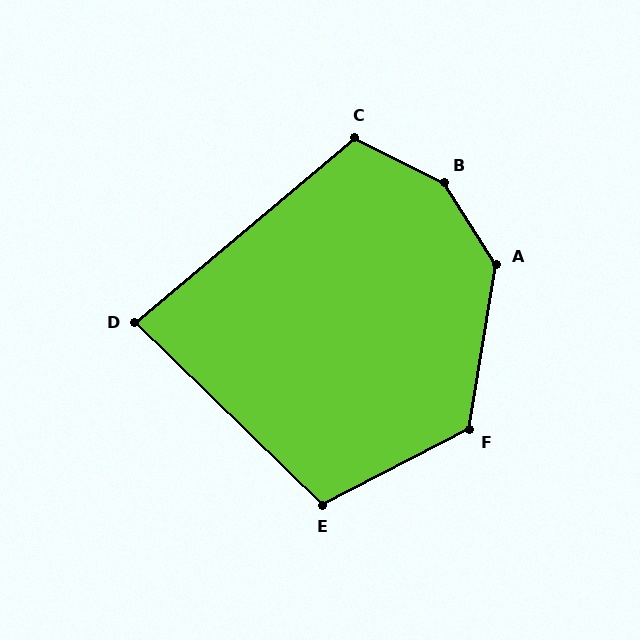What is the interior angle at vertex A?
Approximately 138 degrees (obtuse).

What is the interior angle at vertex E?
Approximately 109 degrees (obtuse).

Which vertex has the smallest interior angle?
D, at approximately 84 degrees.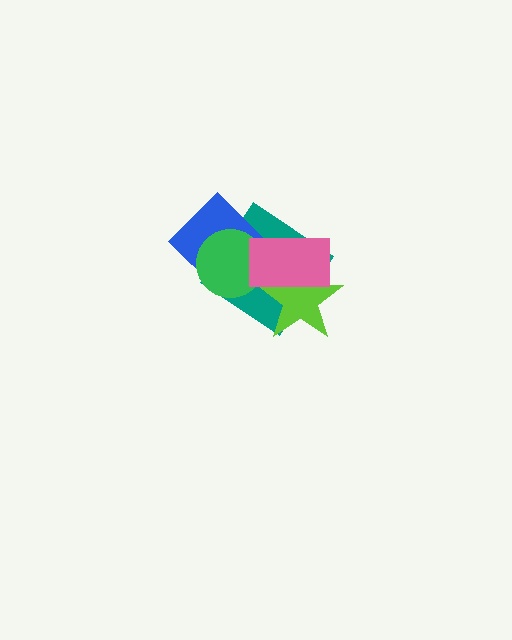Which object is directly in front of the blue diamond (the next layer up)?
The green circle is directly in front of the blue diamond.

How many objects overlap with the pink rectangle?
4 objects overlap with the pink rectangle.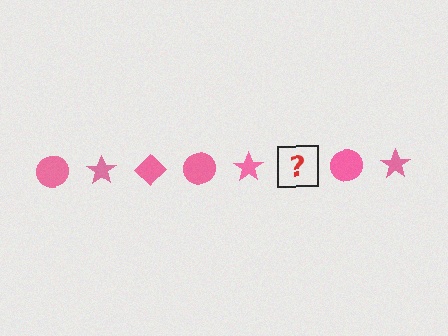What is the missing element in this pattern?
The missing element is a pink diamond.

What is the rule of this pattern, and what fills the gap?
The rule is that the pattern cycles through circle, star, diamond shapes in pink. The gap should be filled with a pink diamond.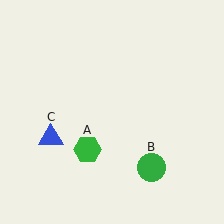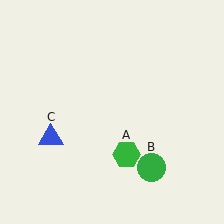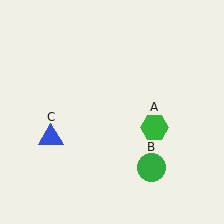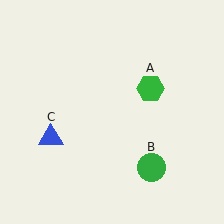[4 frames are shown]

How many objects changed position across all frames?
1 object changed position: green hexagon (object A).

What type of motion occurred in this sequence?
The green hexagon (object A) rotated counterclockwise around the center of the scene.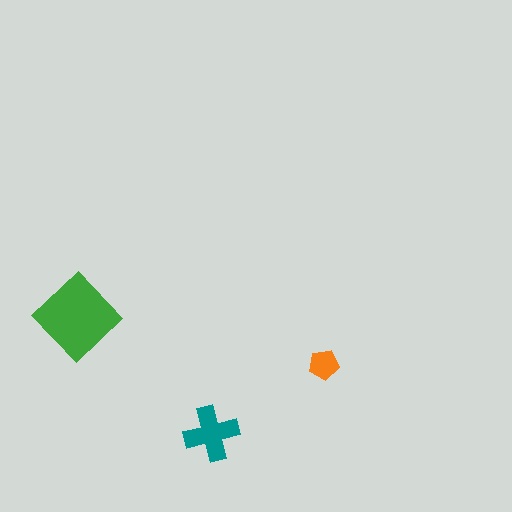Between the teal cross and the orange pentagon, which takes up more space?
The teal cross.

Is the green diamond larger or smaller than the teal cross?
Larger.